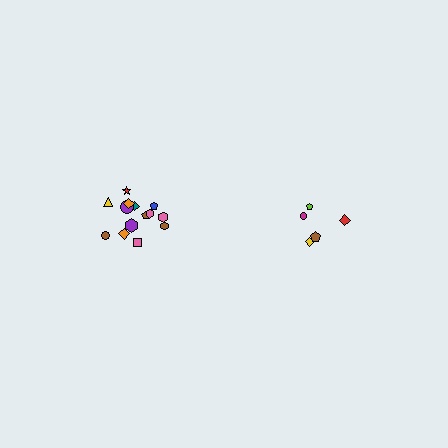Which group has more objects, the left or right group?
The left group.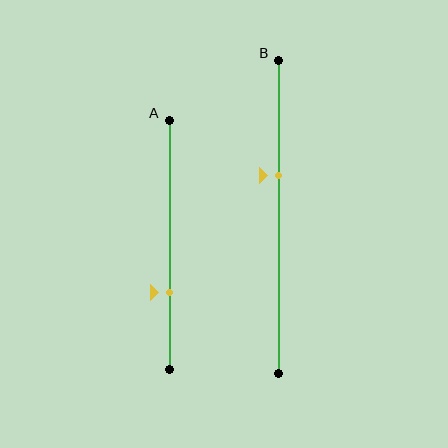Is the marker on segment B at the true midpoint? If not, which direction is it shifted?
No, the marker on segment B is shifted upward by about 13% of the segment length.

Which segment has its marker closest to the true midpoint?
Segment B has its marker closest to the true midpoint.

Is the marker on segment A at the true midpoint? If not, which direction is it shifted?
No, the marker on segment A is shifted downward by about 19% of the segment length.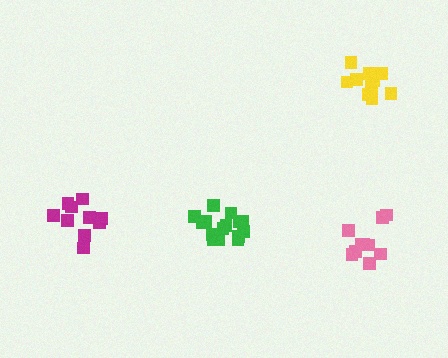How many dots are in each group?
Group 1: 11 dots, Group 2: 12 dots, Group 3: 10 dots, Group 4: 15 dots (48 total).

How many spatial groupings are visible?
There are 4 spatial groupings.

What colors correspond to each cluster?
The clusters are colored: magenta, yellow, pink, green.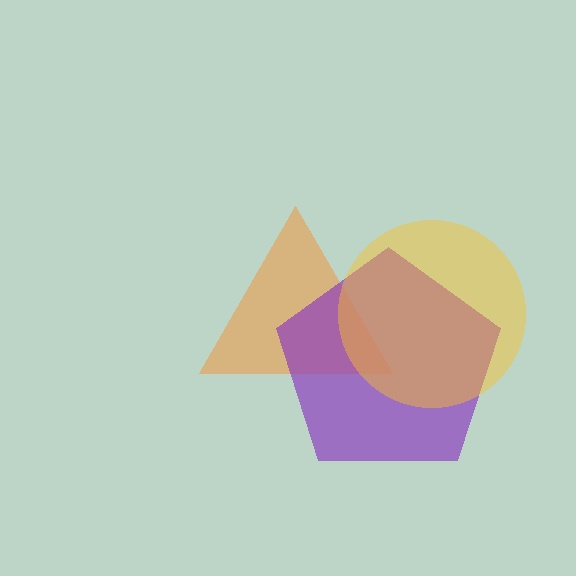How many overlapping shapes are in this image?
There are 3 overlapping shapes in the image.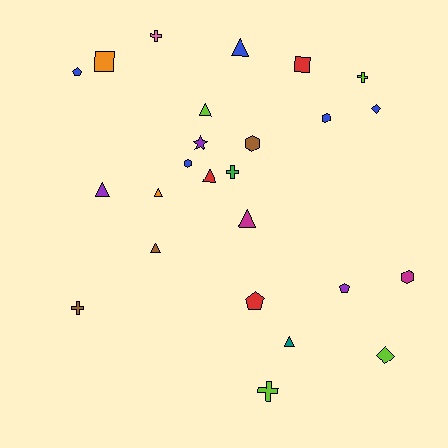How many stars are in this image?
There is 1 star.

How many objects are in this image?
There are 25 objects.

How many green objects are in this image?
There is 1 green object.